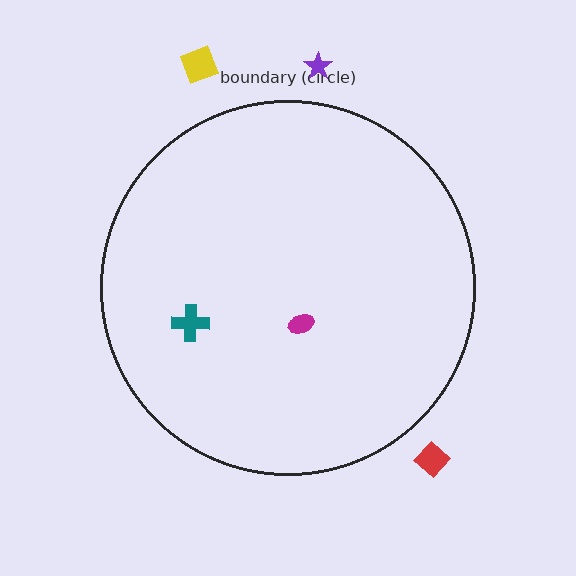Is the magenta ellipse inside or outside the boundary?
Inside.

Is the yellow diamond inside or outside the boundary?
Outside.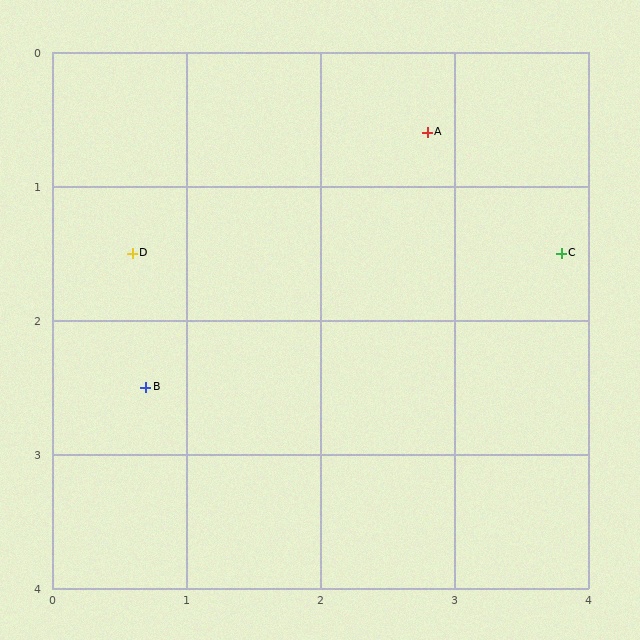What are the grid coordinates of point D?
Point D is at approximately (0.6, 1.5).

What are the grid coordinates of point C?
Point C is at approximately (3.8, 1.5).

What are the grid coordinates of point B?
Point B is at approximately (0.7, 2.5).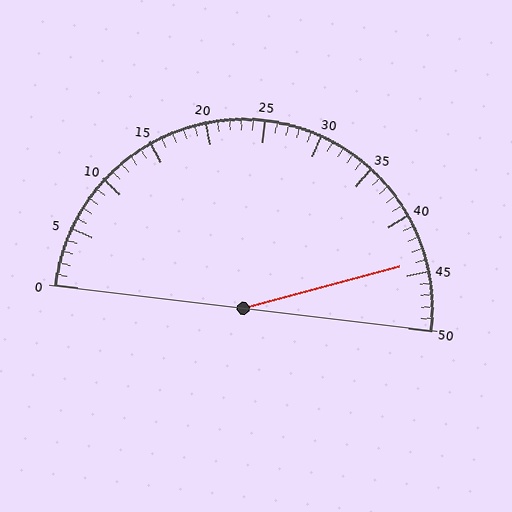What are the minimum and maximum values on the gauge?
The gauge ranges from 0 to 50.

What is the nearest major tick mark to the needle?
The nearest major tick mark is 45.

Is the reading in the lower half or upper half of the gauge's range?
The reading is in the upper half of the range (0 to 50).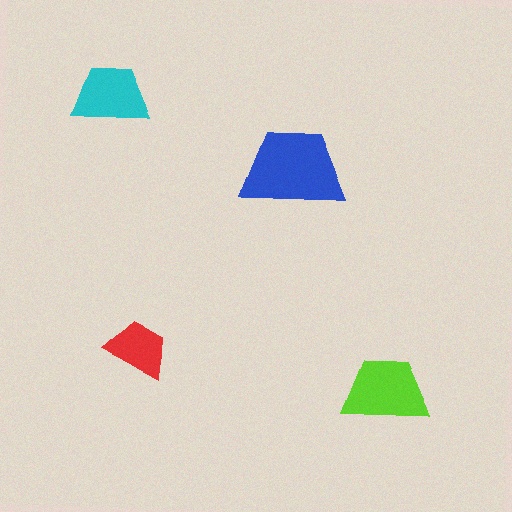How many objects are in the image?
There are 4 objects in the image.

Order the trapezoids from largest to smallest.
the blue one, the lime one, the cyan one, the red one.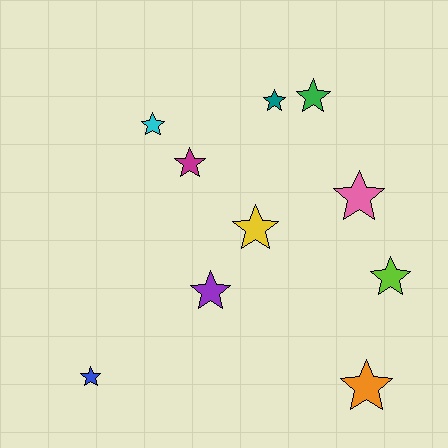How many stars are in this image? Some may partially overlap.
There are 10 stars.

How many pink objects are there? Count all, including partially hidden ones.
There is 1 pink object.